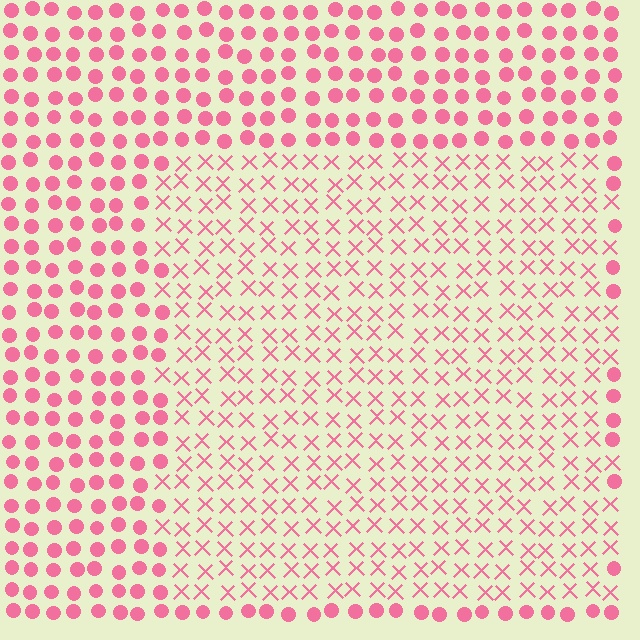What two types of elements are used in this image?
The image uses X marks inside the rectangle region and circles outside it.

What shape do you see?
I see a rectangle.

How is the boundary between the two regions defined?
The boundary is defined by a change in element shape: X marks inside vs. circles outside. All elements share the same color and spacing.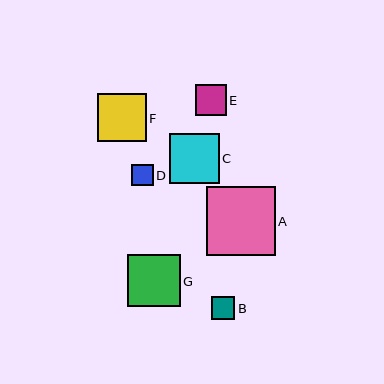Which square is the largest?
Square A is the largest with a size of approximately 69 pixels.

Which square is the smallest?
Square D is the smallest with a size of approximately 22 pixels.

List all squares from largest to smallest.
From largest to smallest: A, G, C, F, E, B, D.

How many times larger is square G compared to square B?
Square G is approximately 2.3 times the size of square B.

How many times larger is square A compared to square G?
Square A is approximately 1.3 times the size of square G.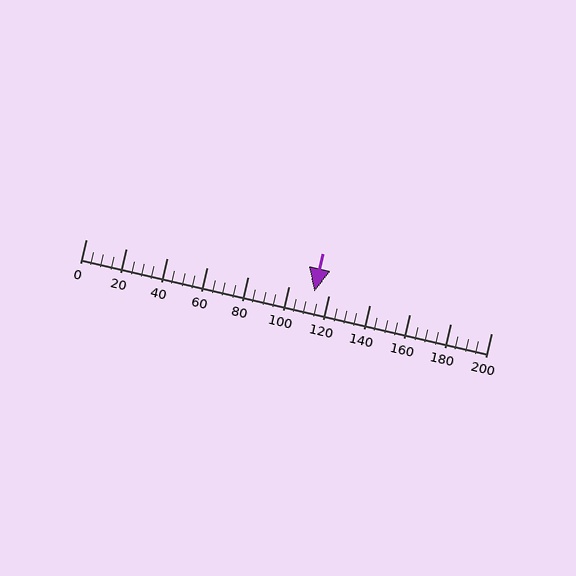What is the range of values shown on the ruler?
The ruler shows values from 0 to 200.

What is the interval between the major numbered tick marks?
The major tick marks are spaced 20 units apart.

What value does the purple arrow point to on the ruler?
The purple arrow points to approximately 113.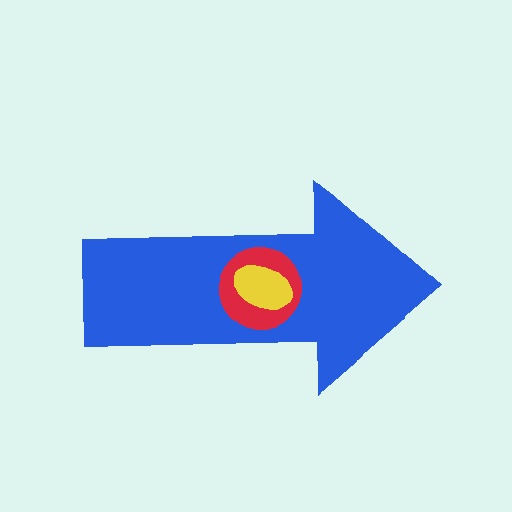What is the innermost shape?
The yellow ellipse.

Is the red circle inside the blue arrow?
Yes.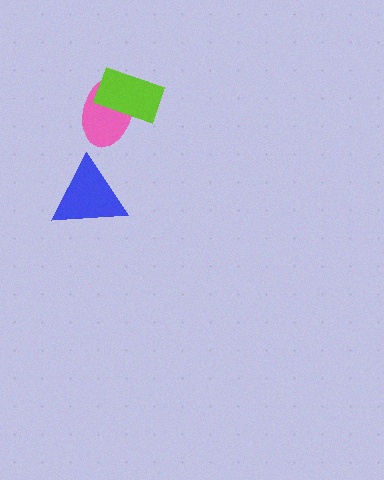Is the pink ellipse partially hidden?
Yes, it is partially covered by another shape.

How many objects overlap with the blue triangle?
0 objects overlap with the blue triangle.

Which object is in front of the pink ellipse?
The lime rectangle is in front of the pink ellipse.